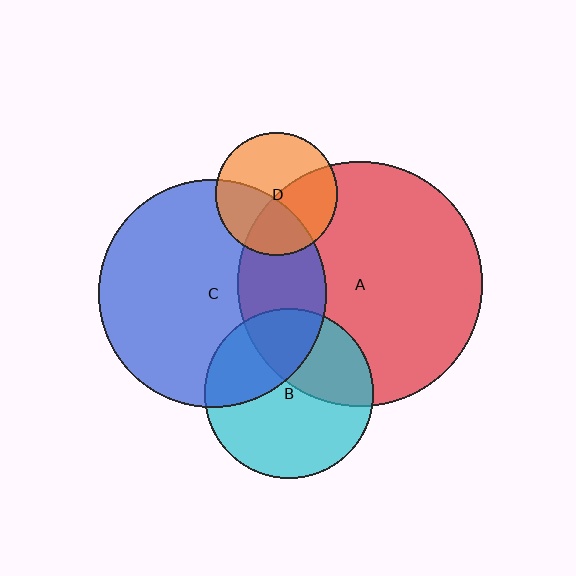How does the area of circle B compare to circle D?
Approximately 1.9 times.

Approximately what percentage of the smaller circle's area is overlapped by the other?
Approximately 35%.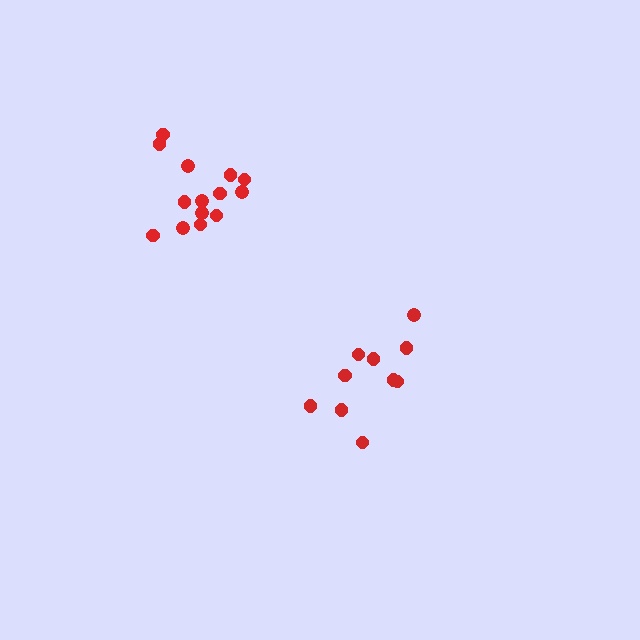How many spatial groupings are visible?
There are 2 spatial groupings.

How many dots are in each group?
Group 1: 10 dots, Group 2: 14 dots (24 total).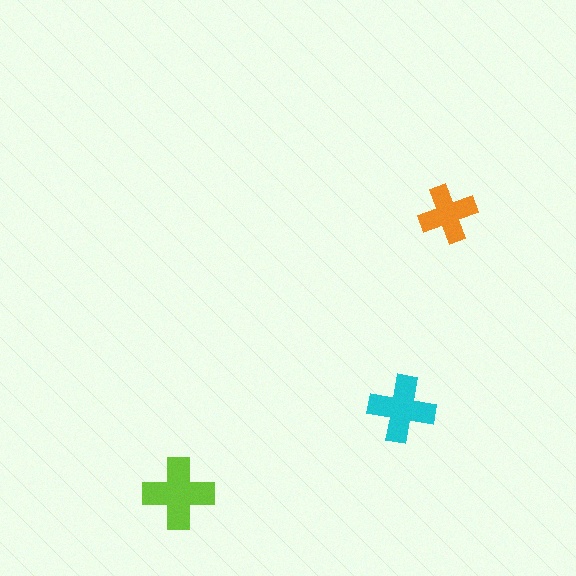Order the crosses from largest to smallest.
the lime one, the cyan one, the orange one.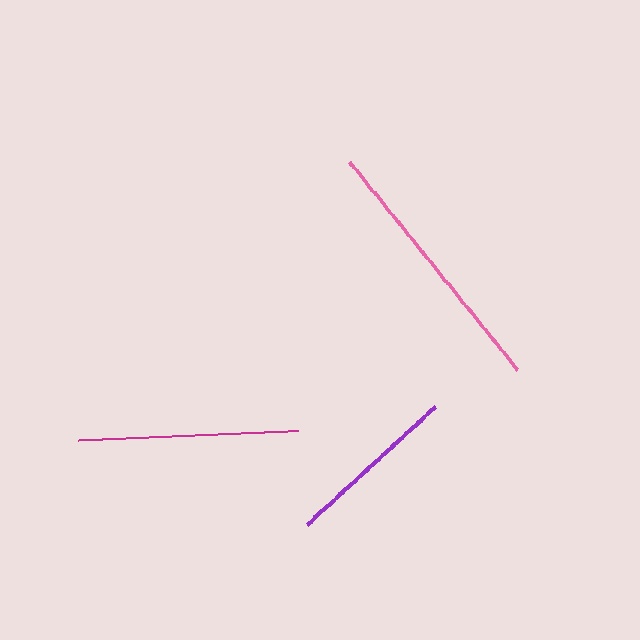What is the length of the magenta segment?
The magenta segment is approximately 220 pixels long.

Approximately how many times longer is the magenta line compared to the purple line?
The magenta line is approximately 1.3 times the length of the purple line.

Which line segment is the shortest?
The purple line is the shortest at approximately 174 pixels.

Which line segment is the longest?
The pink line is the longest at approximately 267 pixels.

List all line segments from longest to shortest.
From longest to shortest: pink, magenta, purple.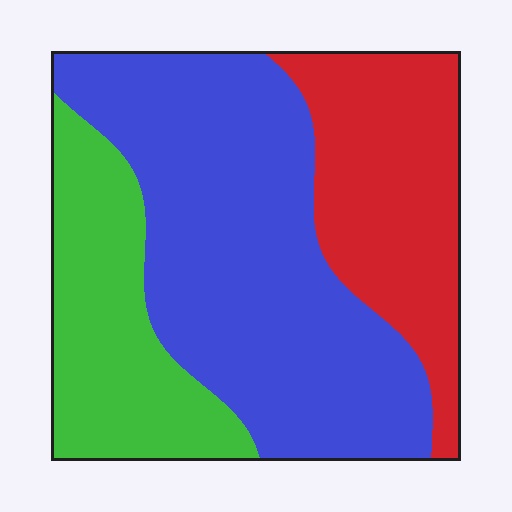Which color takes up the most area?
Blue, at roughly 50%.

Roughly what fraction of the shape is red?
Red covers around 25% of the shape.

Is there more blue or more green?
Blue.